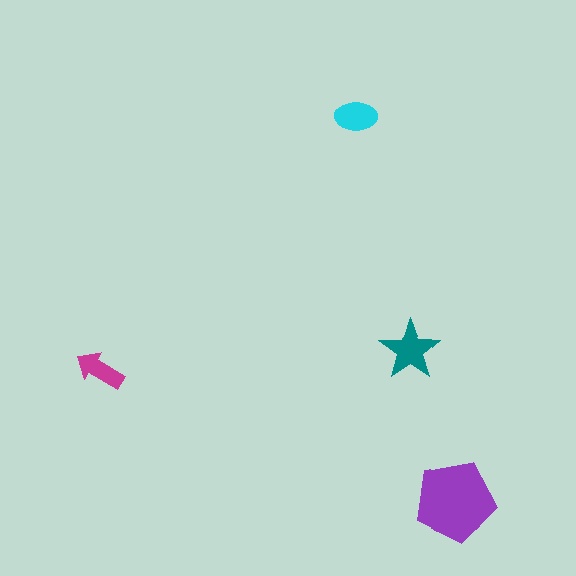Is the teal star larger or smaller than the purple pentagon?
Smaller.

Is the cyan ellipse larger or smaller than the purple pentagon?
Smaller.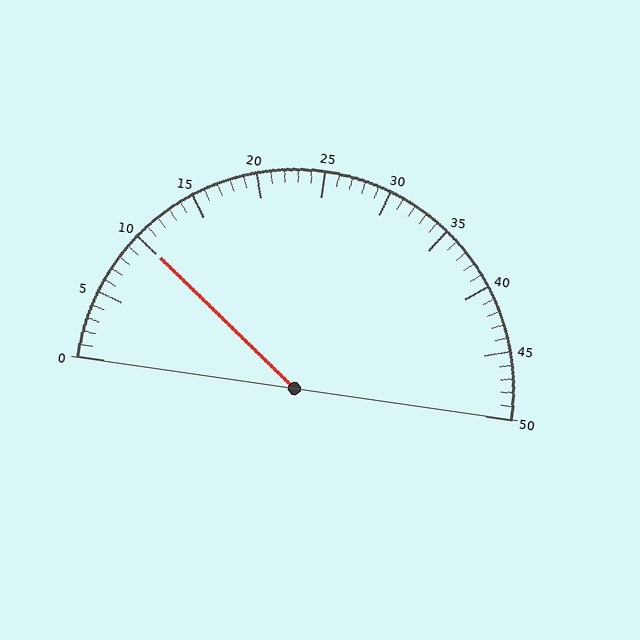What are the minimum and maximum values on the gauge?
The gauge ranges from 0 to 50.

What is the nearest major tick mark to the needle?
The nearest major tick mark is 10.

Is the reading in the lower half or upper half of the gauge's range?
The reading is in the lower half of the range (0 to 50).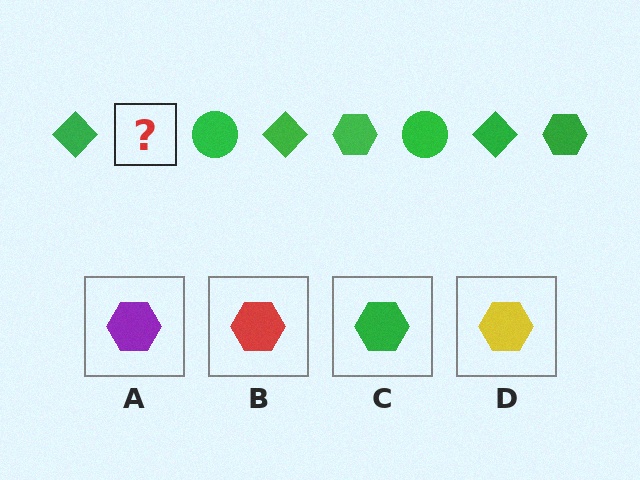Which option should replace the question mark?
Option C.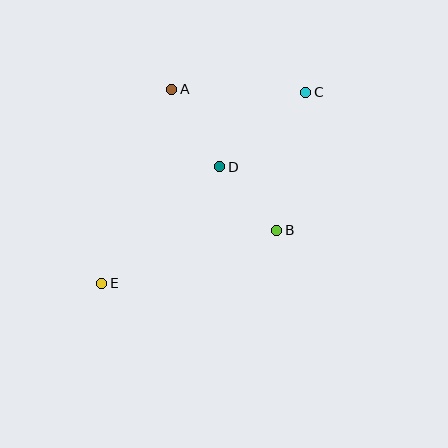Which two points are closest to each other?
Points B and D are closest to each other.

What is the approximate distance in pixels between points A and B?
The distance between A and B is approximately 176 pixels.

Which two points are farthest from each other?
Points C and E are farthest from each other.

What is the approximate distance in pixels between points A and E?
The distance between A and E is approximately 206 pixels.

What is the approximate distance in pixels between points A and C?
The distance between A and C is approximately 134 pixels.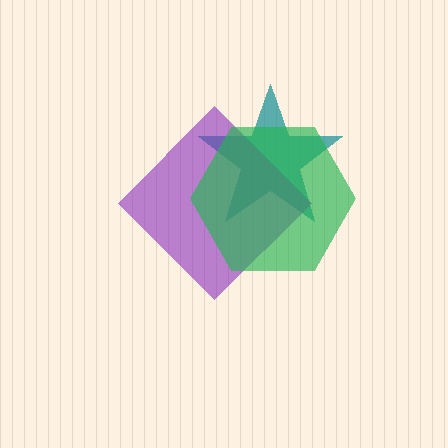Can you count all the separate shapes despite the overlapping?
Yes, there are 3 separate shapes.